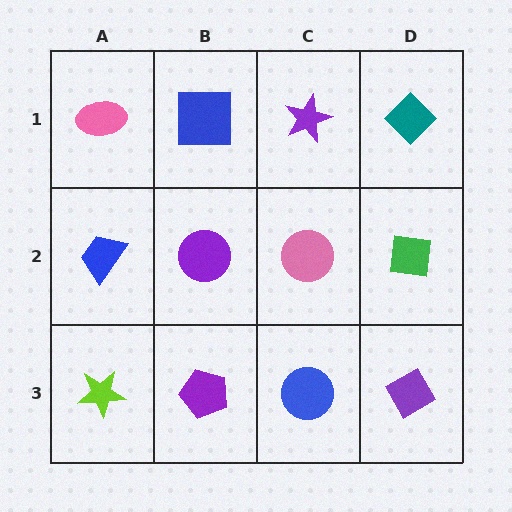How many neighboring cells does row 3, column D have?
2.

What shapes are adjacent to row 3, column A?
A blue trapezoid (row 2, column A), a purple pentagon (row 3, column B).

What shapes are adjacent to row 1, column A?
A blue trapezoid (row 2, column A), a blue square (row 1, column B).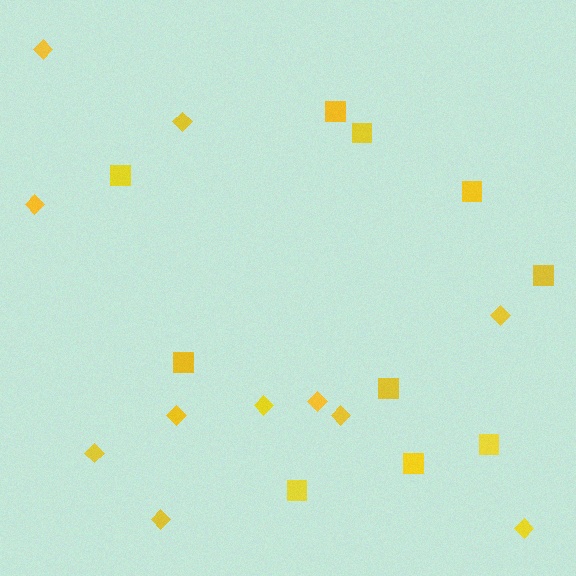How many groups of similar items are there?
There are 2 groups: one group of diamonds (11) and one group of squares (10).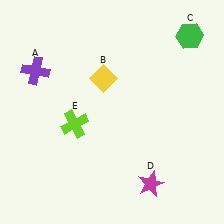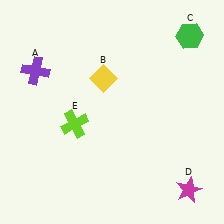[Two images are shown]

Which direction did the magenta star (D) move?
The magenta star (D) moved right.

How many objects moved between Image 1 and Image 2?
1 object moved between the two images.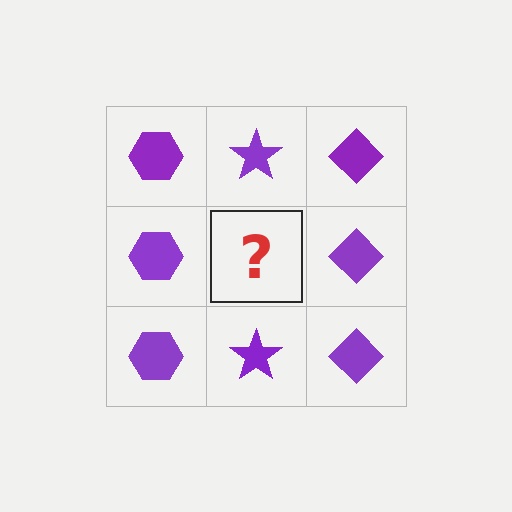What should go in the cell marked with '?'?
The missing cell should contain a purple star.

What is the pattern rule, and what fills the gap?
The rule is that each column has a consistent shape. The gap should be filled with a purple star.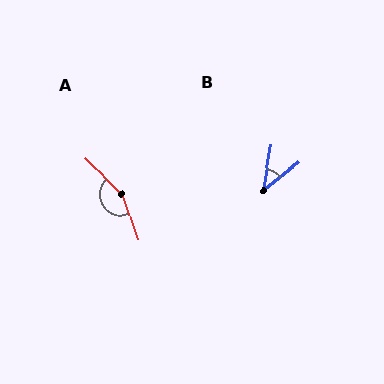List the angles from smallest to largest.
B (42°), A (154°).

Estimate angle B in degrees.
Approximately 42 degrees.